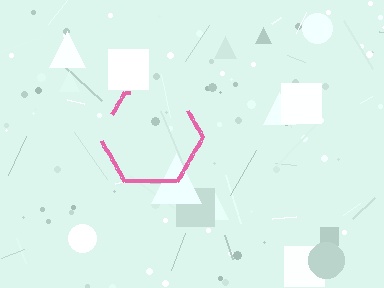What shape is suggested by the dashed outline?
The dashed outline suggests a hexagon.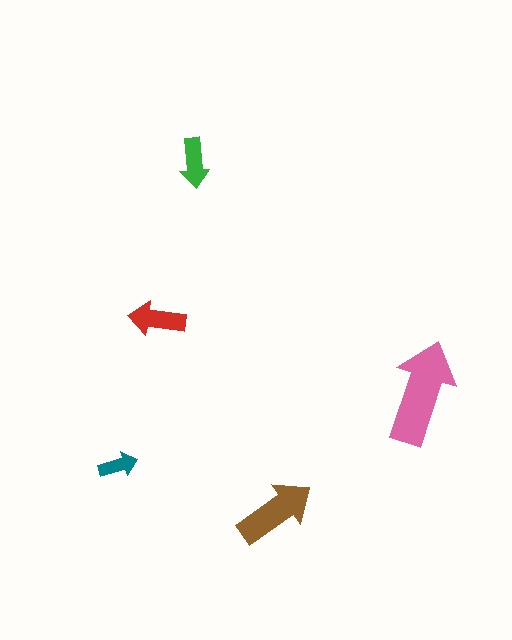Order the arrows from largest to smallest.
the pink one, the brown one, the red one, the green one, the teal one.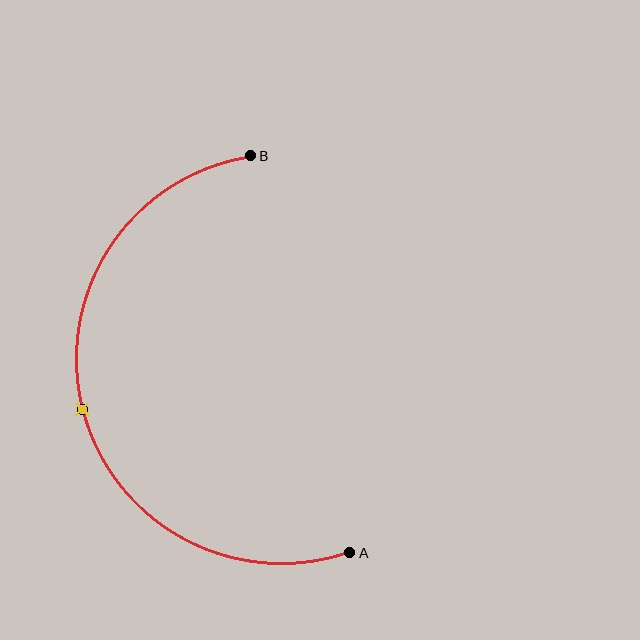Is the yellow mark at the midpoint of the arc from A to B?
Yes. The yellow mark lies on the arc at equal arc-length from both A and B — it is the arc midpoint.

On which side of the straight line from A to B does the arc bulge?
The arc bulges to the left of the straight line connecting A and B.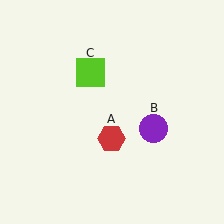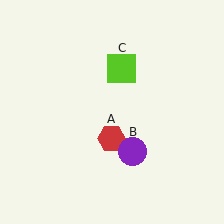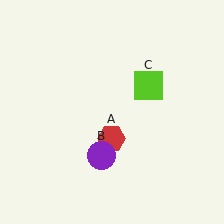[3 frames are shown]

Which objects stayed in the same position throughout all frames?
Red hexagon (object A) remained stationary.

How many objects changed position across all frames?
2 objects changed position: purple circle (object B), lime square (object C).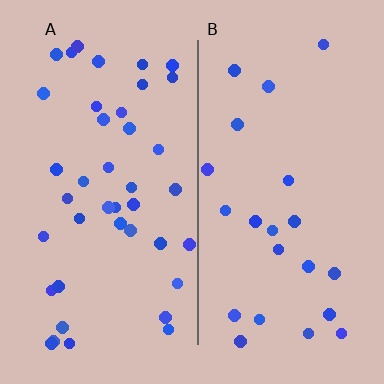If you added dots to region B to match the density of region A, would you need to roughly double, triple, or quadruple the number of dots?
Approximately double.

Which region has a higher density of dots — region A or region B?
A (the left).